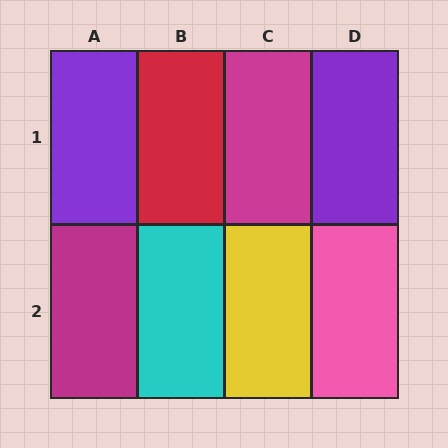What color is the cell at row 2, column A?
Magenta.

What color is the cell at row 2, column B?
Cyan.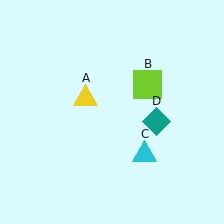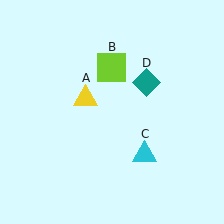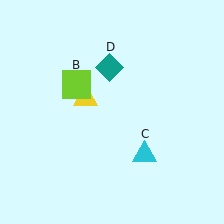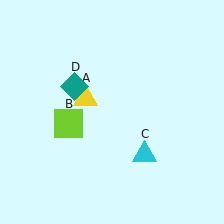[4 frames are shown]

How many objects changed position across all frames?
2 objects changed position: lime square (object B), teal diamond (object D).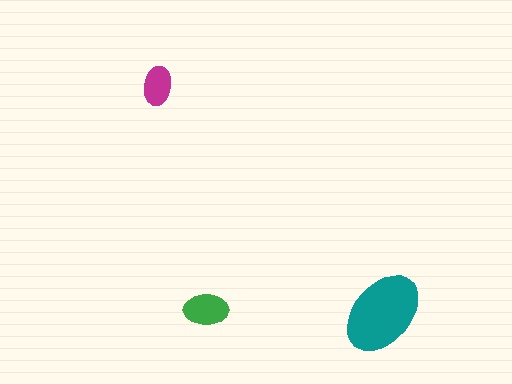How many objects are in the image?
There are 3 objects in the image.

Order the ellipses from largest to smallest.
the teal one, the green one, the magenta one.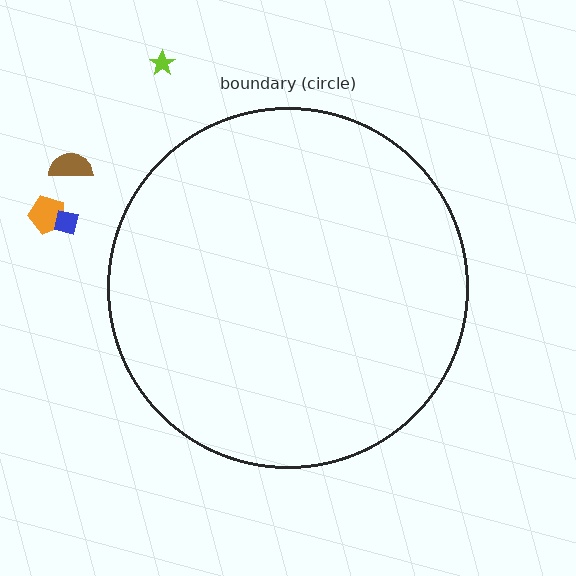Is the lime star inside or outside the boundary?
Outside.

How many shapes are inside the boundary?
0 inside, 4 outside.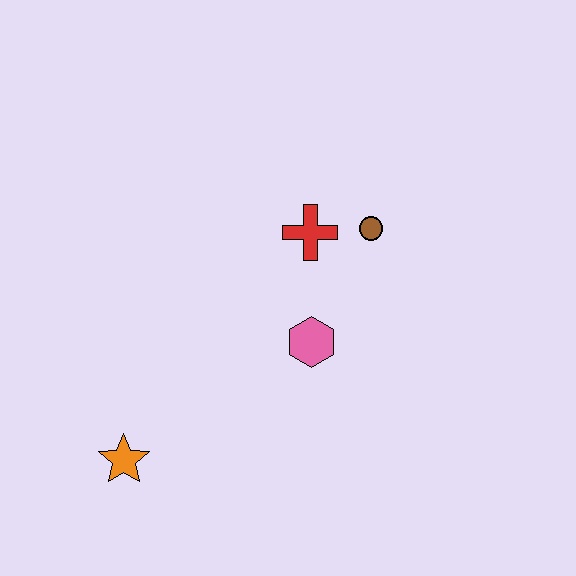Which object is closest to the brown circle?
The red cross is closest to the brown circle.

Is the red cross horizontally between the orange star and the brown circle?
Yes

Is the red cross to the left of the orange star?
No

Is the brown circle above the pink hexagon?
Yes